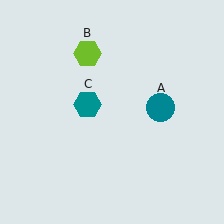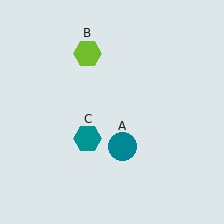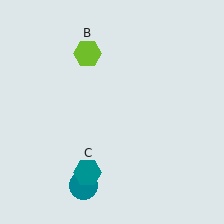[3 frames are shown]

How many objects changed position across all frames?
2 objects changed position: teal circle (object A), teal hexagon (object C).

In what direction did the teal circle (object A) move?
The teal circle (object A) moved down and to the left.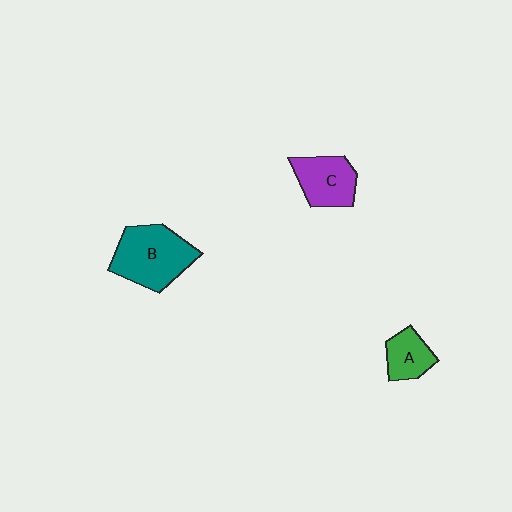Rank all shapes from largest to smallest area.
From largest to smallest: B (teal), C (purple), A (green).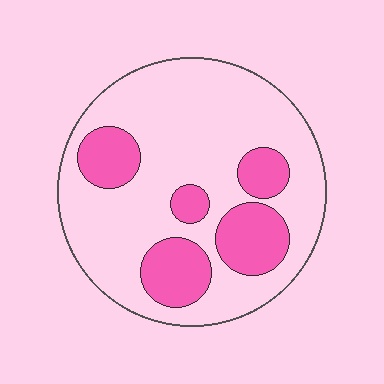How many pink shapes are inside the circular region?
5.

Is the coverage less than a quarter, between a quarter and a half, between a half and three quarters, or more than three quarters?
Between a quarter and a half.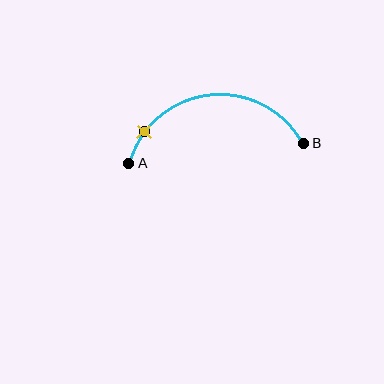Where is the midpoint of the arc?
The arc midpoint is the point on the curve farthest from the straight line joining A and B. It sits above that line.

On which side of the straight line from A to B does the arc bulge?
The arc bulges above the straight line connecting A and B.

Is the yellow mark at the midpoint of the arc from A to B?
No. The yellow mark lies on the arc but is closer to endpoint A. The arc midpoint would be at the point on the curve equidistant along the arc from both A and B.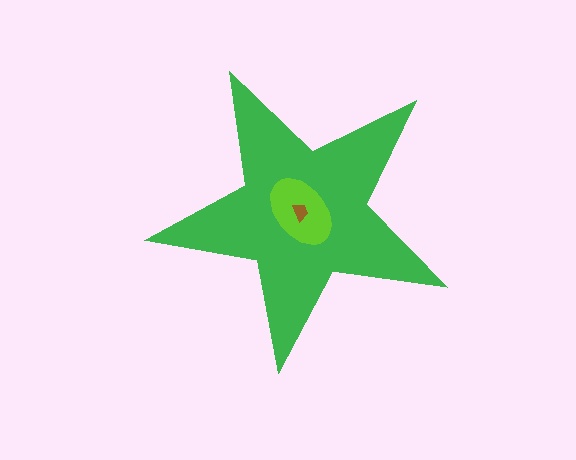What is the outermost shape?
The green star.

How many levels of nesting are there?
3.